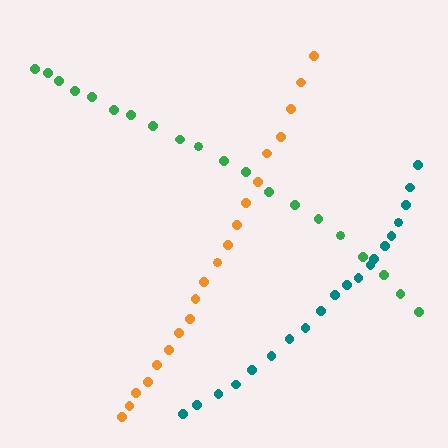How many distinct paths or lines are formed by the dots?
There are 3 distinct paths.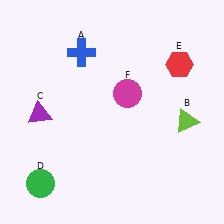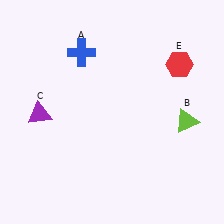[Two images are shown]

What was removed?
The green circle (D), the magenta circle (F) were removed in Image 2.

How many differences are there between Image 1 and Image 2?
There are 2 differences between the two images.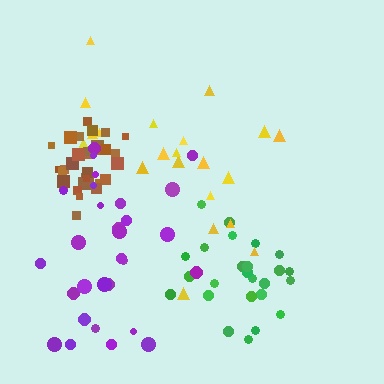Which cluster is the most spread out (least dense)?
Yellow.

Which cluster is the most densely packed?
Brown.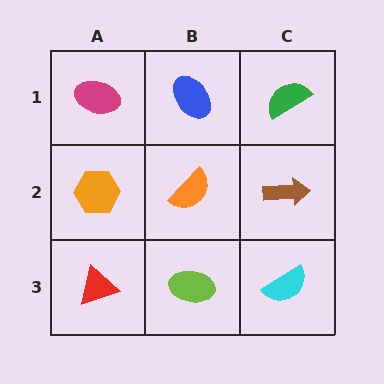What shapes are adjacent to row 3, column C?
A brown arrow (row 2, column C), a lime ellipse (row 3, column B).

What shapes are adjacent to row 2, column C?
A green semicircle (row 1, column C), a cyan semicircle (row 3, column C), an orange semicircle (row 2, column B).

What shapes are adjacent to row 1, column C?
A brown arrow (row 2, column C), a blue ellipse (row 1, column B).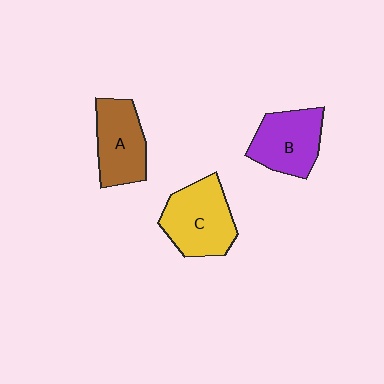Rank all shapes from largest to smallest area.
From largest to smallest: C (yellow), B (purple), A (brown).